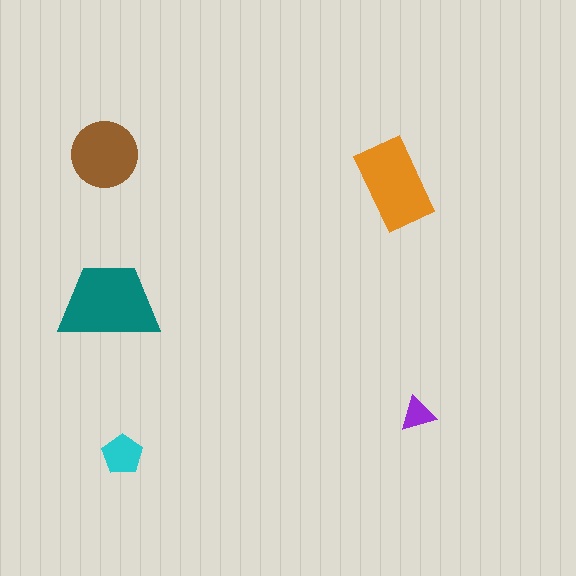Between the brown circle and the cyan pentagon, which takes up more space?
The brown circle.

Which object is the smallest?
The purple triangle.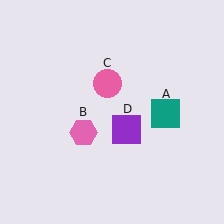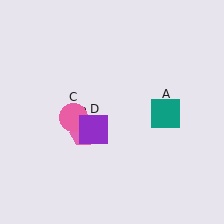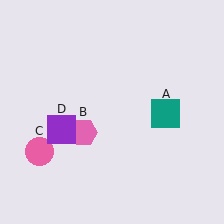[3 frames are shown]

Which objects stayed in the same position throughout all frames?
Teal square (object A) and pink hexagon (object B) remained stationary.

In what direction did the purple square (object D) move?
The purple square (object D) moved left.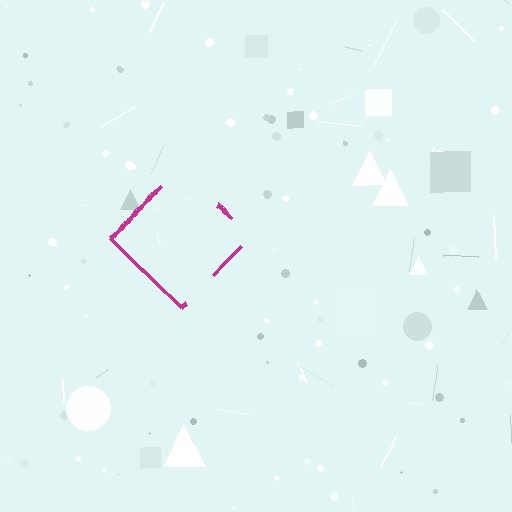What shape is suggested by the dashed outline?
The dashed outline suggests a diamond.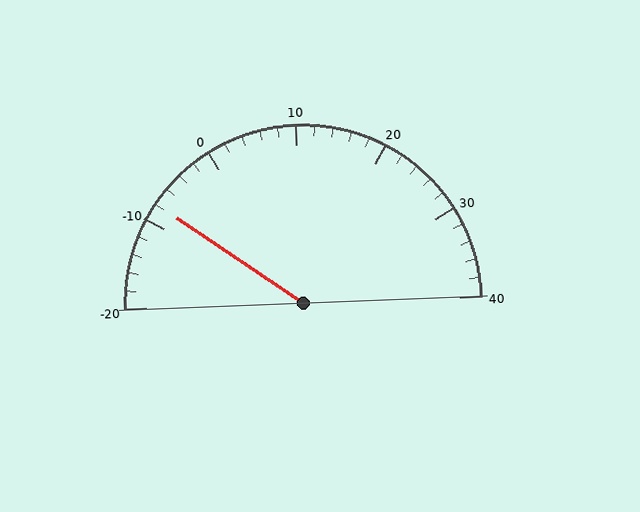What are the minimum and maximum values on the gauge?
The gauge ranges from -20 to 40.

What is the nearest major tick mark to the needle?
The nearest major tick mark is -10.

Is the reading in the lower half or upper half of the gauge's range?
The reading is in the lower half of the range (-20 to 40).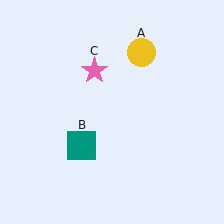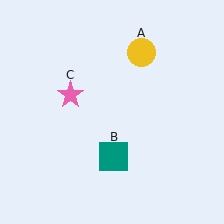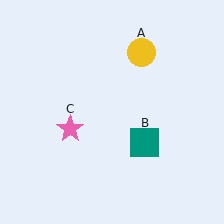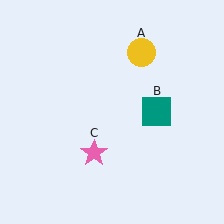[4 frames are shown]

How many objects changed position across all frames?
2 objects changed position: teal square (object B), pink star (object C).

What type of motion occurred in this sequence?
The teal square (object B), pink star (object C) rotated counterclockwise around the center of the scene.